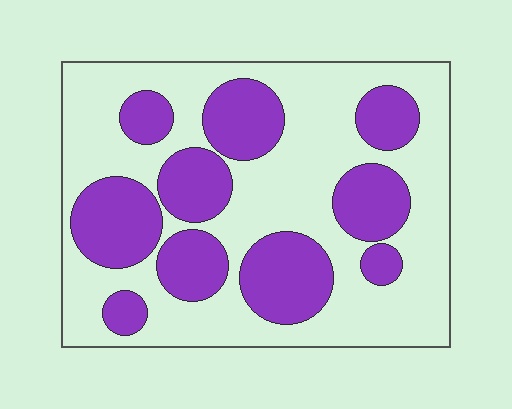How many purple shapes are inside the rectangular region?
10.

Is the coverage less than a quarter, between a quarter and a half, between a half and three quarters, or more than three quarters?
Between a quarter and a half.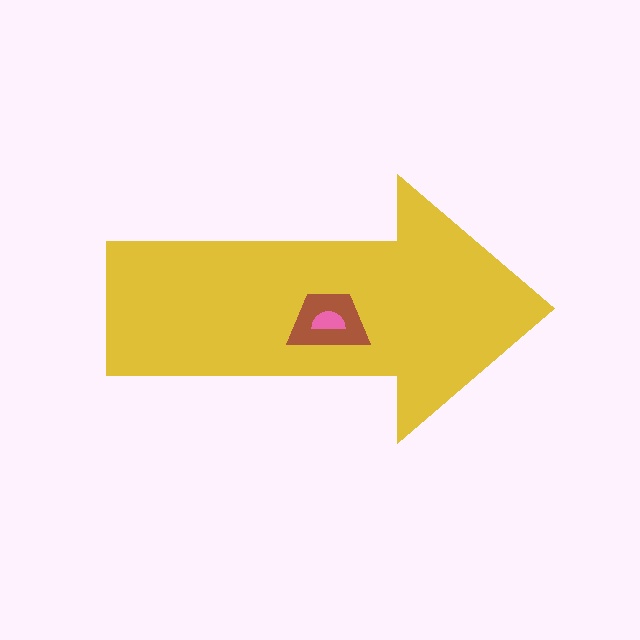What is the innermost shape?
The pink semicircle.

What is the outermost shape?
The yellow arrow.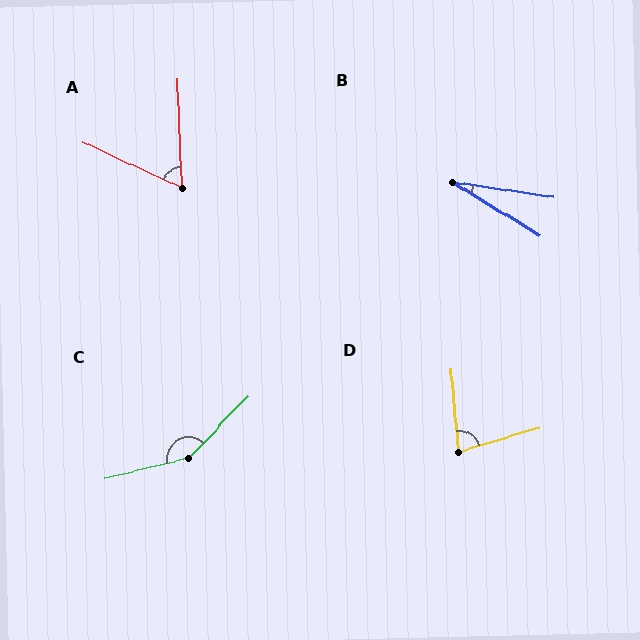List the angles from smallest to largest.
B (23°), A (63°), D (79°), C (147°).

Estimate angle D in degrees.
Approximately 79 degrees.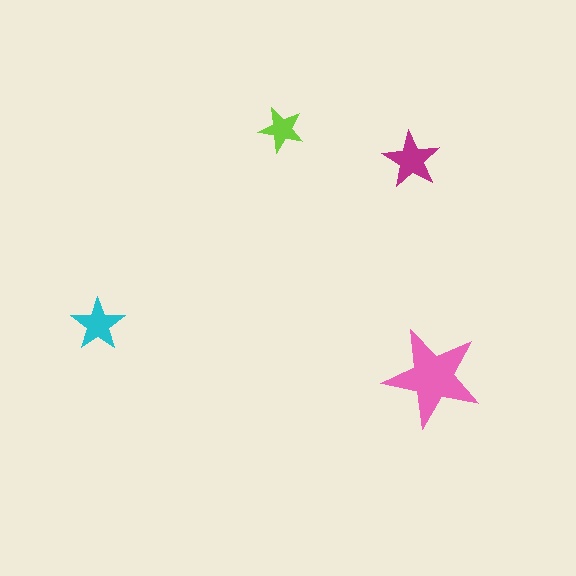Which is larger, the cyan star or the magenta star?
The magenta one.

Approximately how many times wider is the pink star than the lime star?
About 2 times wider.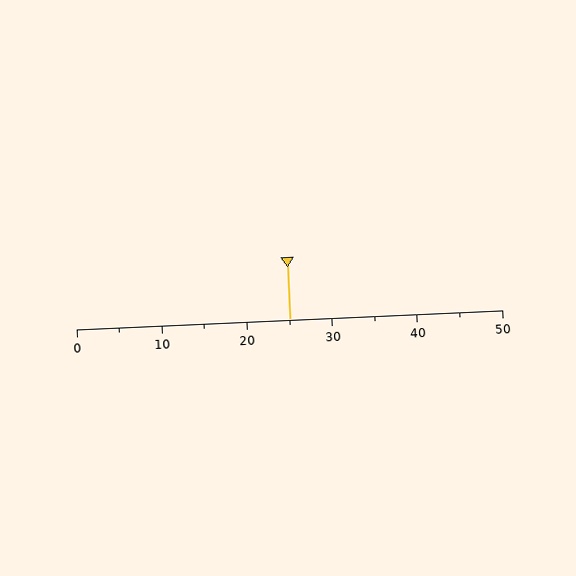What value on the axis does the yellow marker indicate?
The marker indicates approximately 25.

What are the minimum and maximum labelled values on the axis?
The axis runs from 0 to 50.